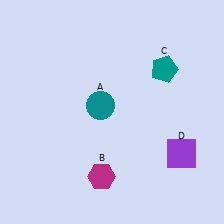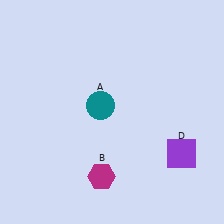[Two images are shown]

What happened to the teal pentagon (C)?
The teal pentagon (C) was removed in Image 2. It was in the top-right area of Image 1.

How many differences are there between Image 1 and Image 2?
There is 1 difference between the two images.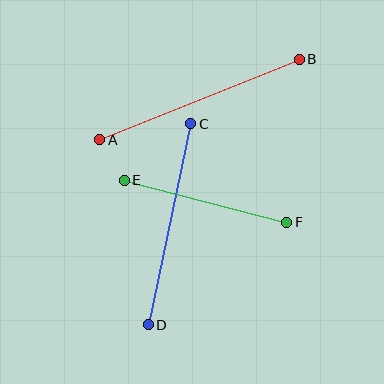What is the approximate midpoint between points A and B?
The midpoint is at approximately (200, 99) pixels.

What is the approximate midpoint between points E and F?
The midpoint is at approximately (206, 201) pixels.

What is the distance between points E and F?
The distance is approximately 168 pixels.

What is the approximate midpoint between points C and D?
The midpoint is at approximately (169, 224) pixels.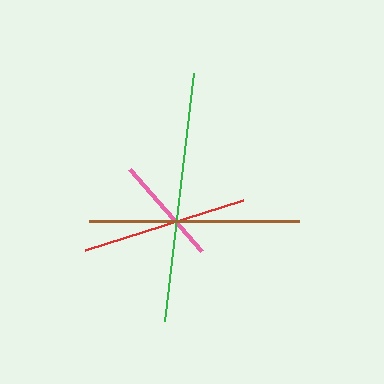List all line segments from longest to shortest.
From longest to shortest: green, brown, red, pink.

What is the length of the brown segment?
The brown segment is approximately 211 pixels long.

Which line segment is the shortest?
The pink line is the shortest at approximately 109 pixels.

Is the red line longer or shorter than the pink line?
The red line is longer than the pink line.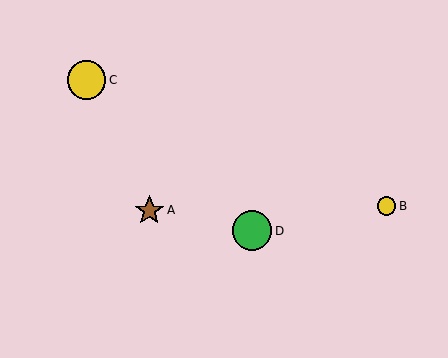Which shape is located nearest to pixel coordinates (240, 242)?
The green circle (labeled D) at (252, 231) is nearest to that location.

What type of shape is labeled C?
Shape C is a yellow circle.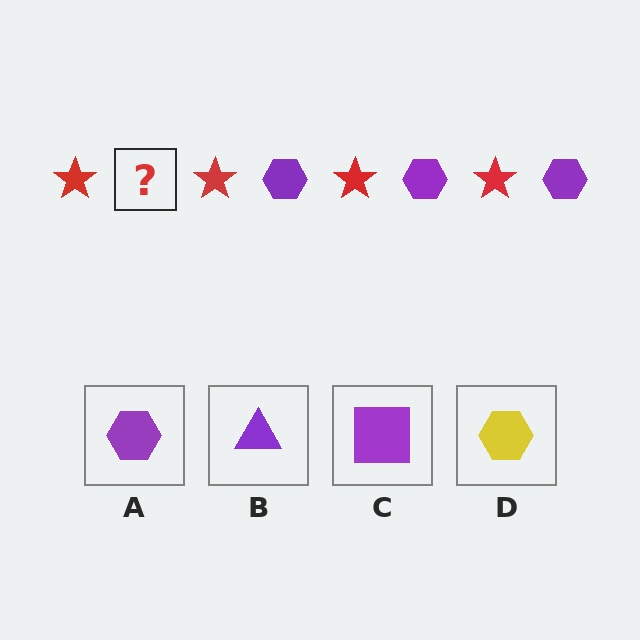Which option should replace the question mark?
Option A.